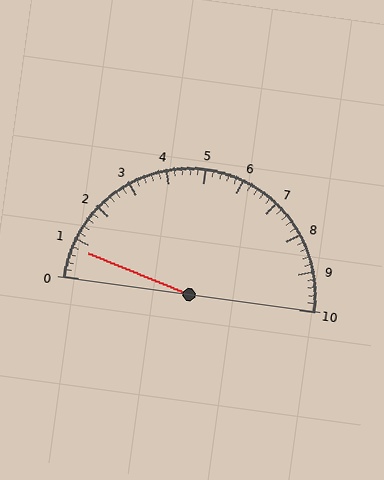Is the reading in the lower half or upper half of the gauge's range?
The reading is in the lower half of the range (0 to 10).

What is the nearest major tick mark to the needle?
The nearest major tick mark is 1.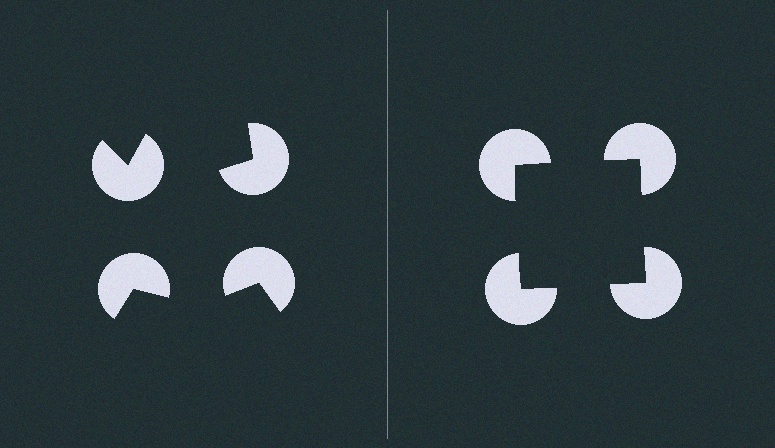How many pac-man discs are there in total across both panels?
8 — 4 on each side.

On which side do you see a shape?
An illusory square appears on the right side. On the left side the wedge cuts are rotated, so no coherent shape forms.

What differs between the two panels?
The pac-man discs are positioned identically on both sides; only the wedge orientations differ. On the right they align to a square; on the left they are misaligned.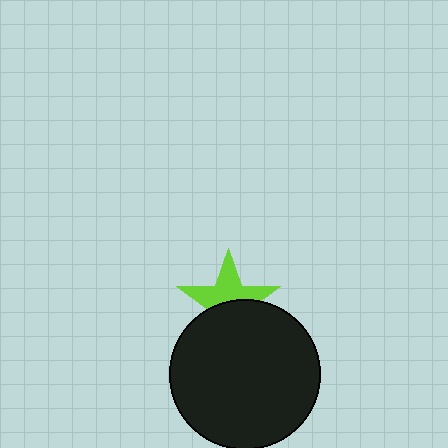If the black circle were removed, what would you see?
You would see the complete lime star.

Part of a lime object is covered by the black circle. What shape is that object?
It is a star.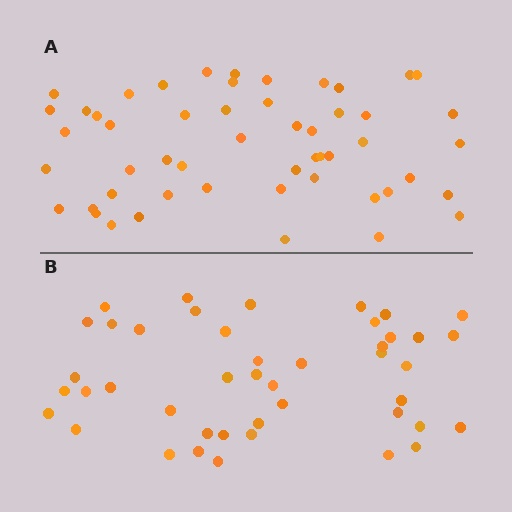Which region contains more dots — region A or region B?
Region A (the top region) has more dots.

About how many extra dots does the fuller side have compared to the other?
Region A has roughly 8 or so more dots than region B.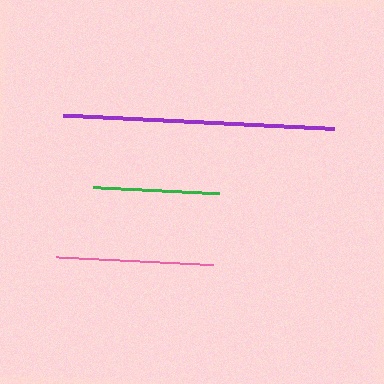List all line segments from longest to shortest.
From longest to shortest: purple, pink, green.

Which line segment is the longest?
The purple line is the longest at approximately 272 pixels.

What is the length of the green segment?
The green segment is approximately 126 pixels long.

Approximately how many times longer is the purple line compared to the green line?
The purple line is approximately 2.2 times the length of the green line.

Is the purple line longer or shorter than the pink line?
The purple line is longer than the pink line.